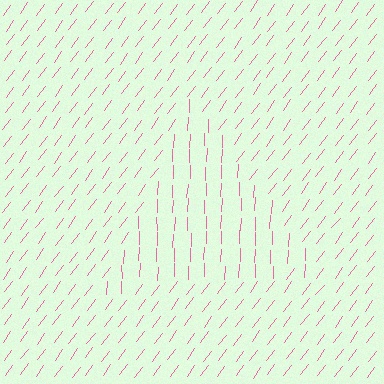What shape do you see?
I see a triangle.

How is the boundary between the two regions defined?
The boundary is defined purely by a change in line orientation (approximately 35 degrees difference). All lines are the same color and thickness.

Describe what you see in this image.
The image is filled with small pink line segments. A triangle region in the image has lines oriented differently from the surrounding lines, creating a visible texture boundary.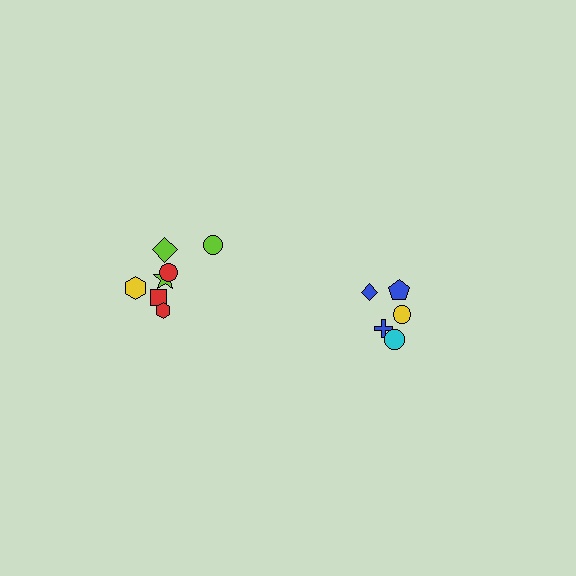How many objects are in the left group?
There are 7 objects.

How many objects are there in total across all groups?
There are 12 objects.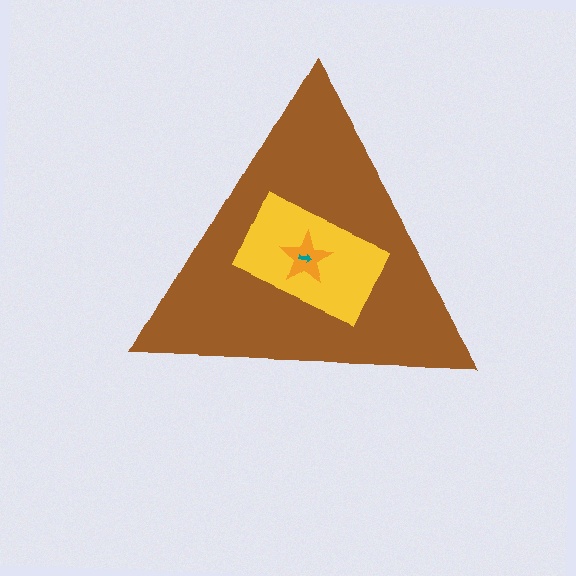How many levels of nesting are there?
4.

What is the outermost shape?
The brown triangle.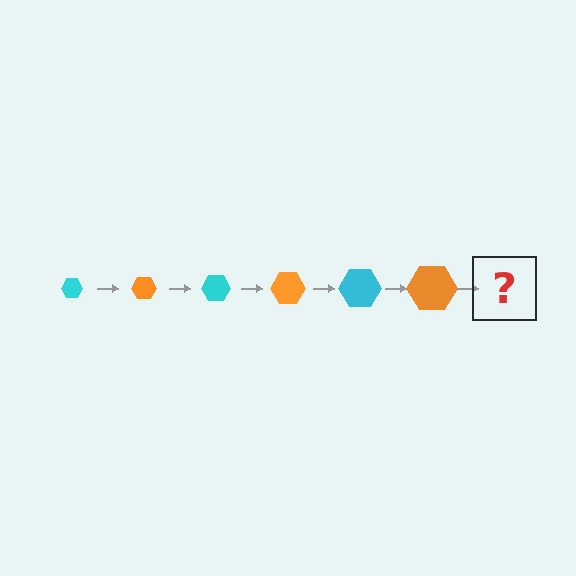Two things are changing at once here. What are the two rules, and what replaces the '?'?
The two rules are that the hexagon grows larger each step and the color cycles through cyan and orange. The '?' should be a cyan hexagon, larger than the previous one.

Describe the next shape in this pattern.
It should be a cyan hexagon, larger than the previous one.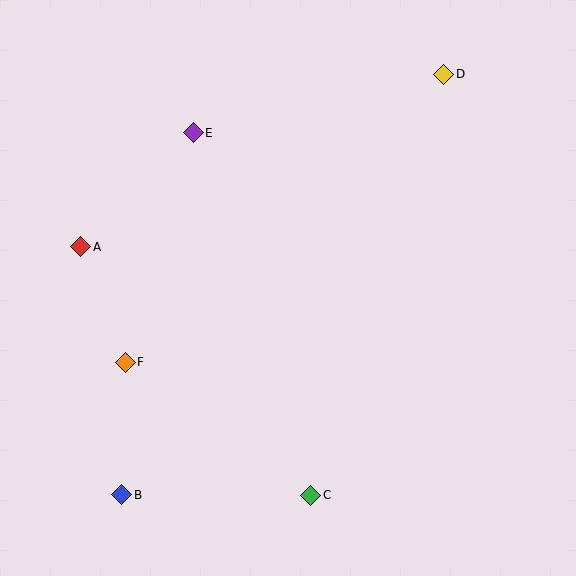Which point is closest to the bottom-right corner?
Point C is closest to the bottom-right corner.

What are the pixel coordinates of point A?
Point A is at (81, 247).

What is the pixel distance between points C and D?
The distance between C and D is 441 pixels.